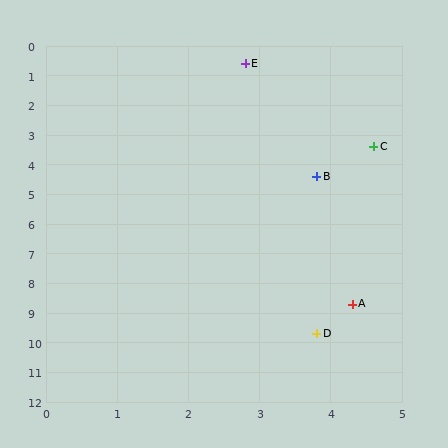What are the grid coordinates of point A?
Point A is at approximately (4.3, 8.7).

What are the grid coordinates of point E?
Point E is at approximately (2.8, 0.6).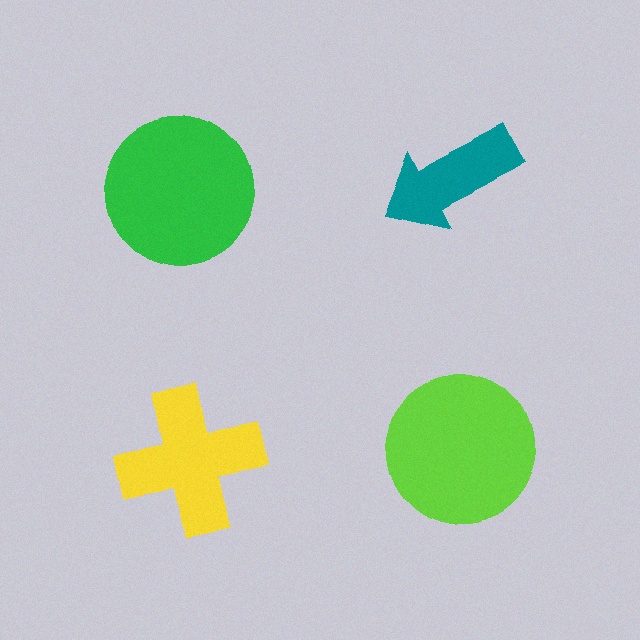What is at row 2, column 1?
A yellow cross.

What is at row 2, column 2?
A lime circle.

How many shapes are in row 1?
2 shapes.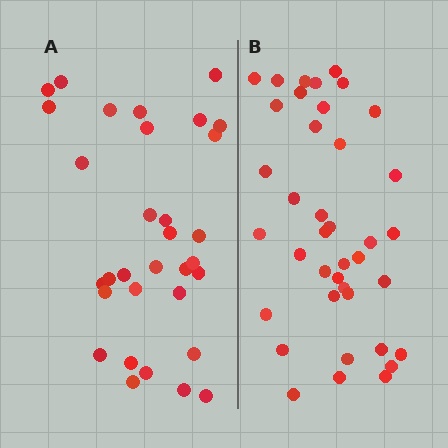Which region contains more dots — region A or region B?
Region B (the right region) has more dots.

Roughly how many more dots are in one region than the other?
Region B has roughly 8 or so more dots than region A.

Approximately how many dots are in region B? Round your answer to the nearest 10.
About 40 dots. (The exact count is 39, which rounds to 40.)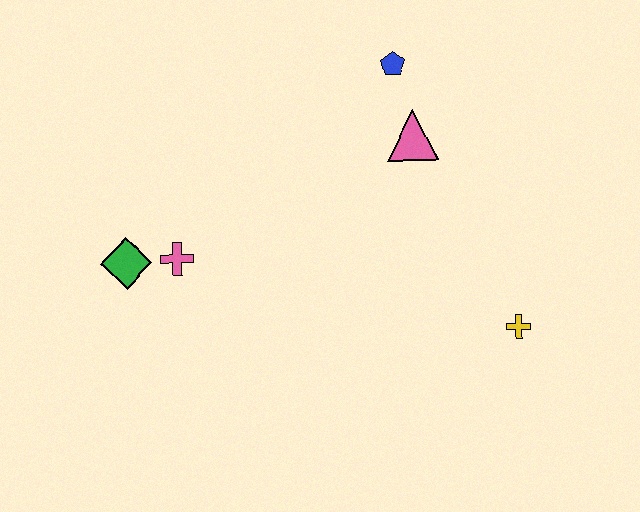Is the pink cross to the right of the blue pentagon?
No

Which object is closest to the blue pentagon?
The pink triangle is closest to the blue pentagon.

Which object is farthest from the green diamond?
The yellow cross is farthest from the green diamond.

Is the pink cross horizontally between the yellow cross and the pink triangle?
No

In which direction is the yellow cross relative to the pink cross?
The yellow cross is to the right of the pink cross.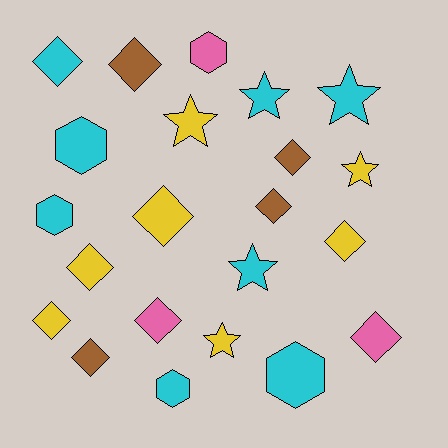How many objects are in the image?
There are 22 objects.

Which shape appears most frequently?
Diamond, with 11 objects.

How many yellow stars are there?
There are 3 yellow stars.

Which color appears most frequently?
Cyan, with 8 objects.